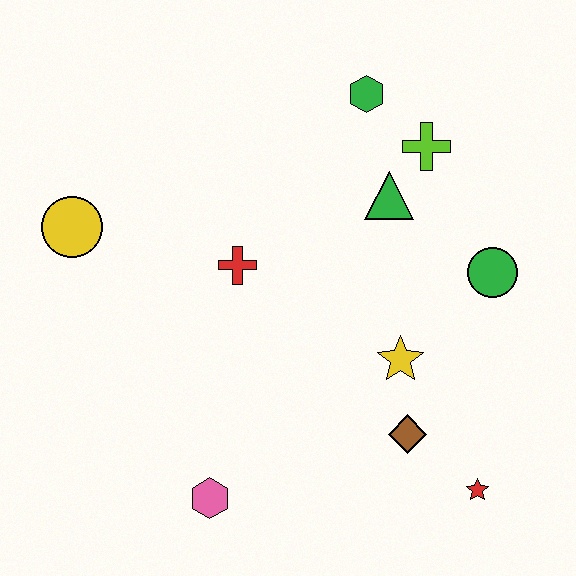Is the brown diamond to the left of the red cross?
No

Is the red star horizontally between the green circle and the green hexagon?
Yes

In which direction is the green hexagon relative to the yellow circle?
The green hexagon is to the right of the yellow circle.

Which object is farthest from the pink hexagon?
The green hexagon is farthest from the pink hexagon.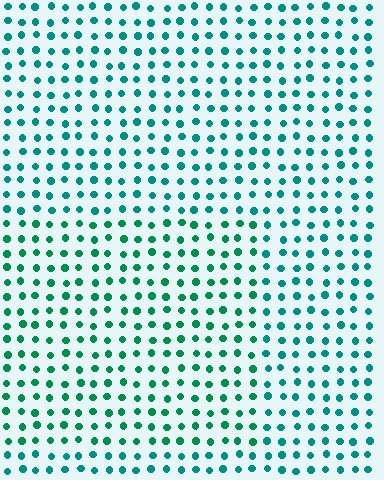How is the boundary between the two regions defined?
The boundary is defined purely by a slight shift in hue (about 24 degrees). Spacing, size, and orientation are identical on both sides.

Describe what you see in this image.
The image is filled with small teal elements in a uniform arrangement. A rectangle-shaped region is visible where the elements are tinted to a slightly different hue, forming a subtle color boundary.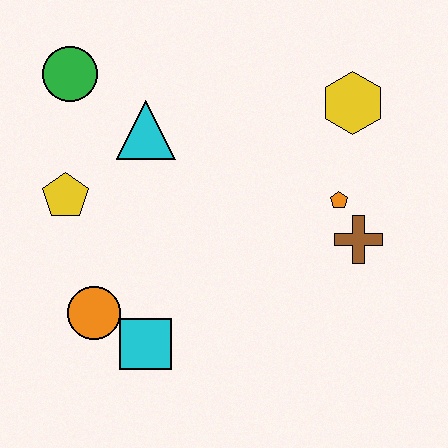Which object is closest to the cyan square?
The orange circle is closest to the cyan square.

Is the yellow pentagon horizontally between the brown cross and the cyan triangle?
No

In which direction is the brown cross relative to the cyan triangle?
The brown cross is to the right of the cyan triangle.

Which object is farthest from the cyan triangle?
The brown cross is farthest from the cyan triangle.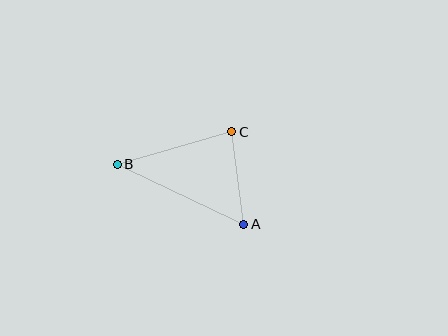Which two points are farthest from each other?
Points A and B are farthest from each other.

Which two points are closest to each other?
Points A and C are closest to each other.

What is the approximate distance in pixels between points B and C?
The distance between B and C is approximately 119 pixels.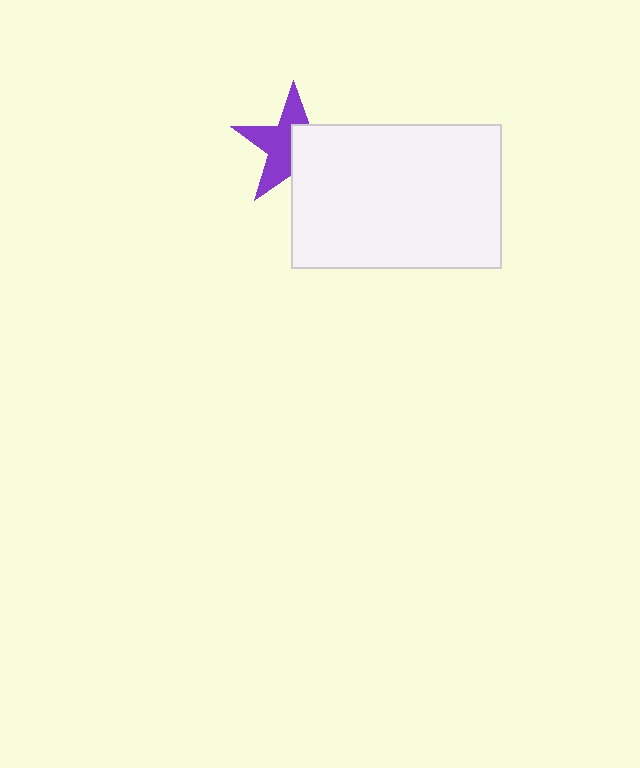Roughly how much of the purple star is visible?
About half of it is visible (roughly 54%).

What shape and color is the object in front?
The object in front is a white rectangle.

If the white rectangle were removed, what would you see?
You would see the complete purple star.